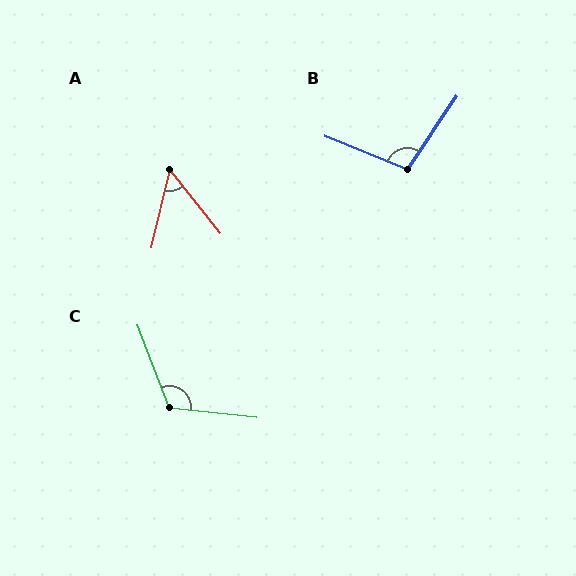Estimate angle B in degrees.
Approximately 102 degrees.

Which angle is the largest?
C, at approximately 117 degrees.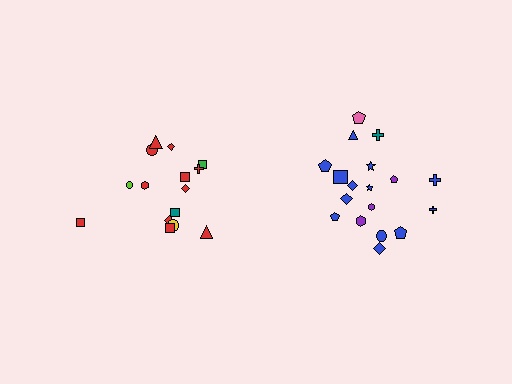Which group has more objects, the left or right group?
The right group.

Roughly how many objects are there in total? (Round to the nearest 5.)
Roughly 35 objects in total.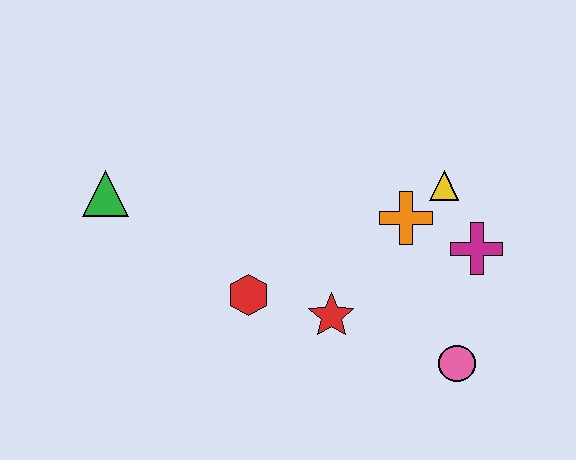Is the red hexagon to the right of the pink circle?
No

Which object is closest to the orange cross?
The yellow triangle is closest to the orange cross.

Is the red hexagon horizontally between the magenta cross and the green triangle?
Yes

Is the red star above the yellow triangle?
No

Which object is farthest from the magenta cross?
The green triangle is farthest from the magenta cross.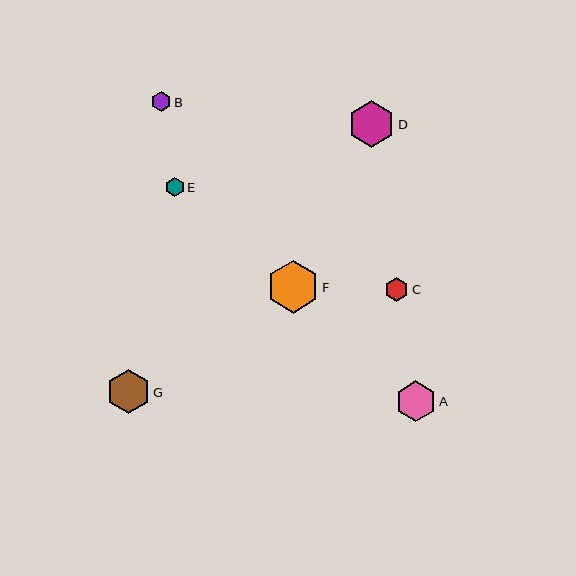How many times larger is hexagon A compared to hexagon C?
Hexagon A is approximately 1.7 times the size of hexagon C.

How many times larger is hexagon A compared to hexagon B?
Hexagon A is approximately 2.0 times the size of hexagon B.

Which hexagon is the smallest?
Hexagon E is the smallest with a size of approximately 20 pixels.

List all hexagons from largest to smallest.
From largest to smallest: F, D, G, A, C, B, E.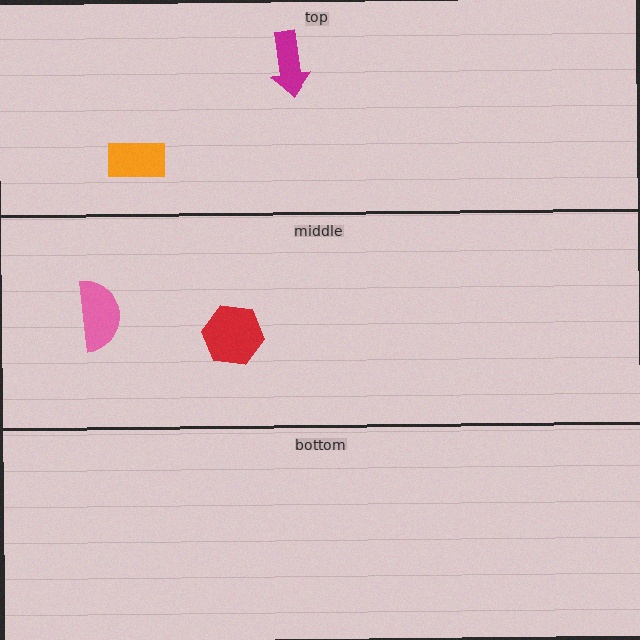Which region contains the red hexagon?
The middle region.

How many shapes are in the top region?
2.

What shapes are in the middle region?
The pink semicircle, the red hexagon.